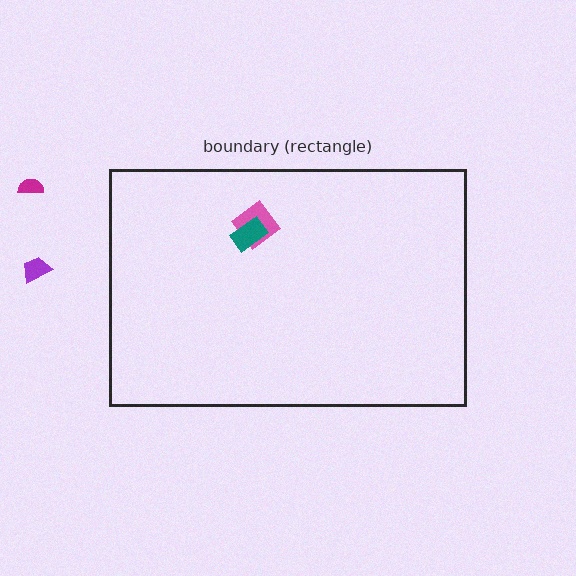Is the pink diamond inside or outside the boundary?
Inside.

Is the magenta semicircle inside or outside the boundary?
Outside.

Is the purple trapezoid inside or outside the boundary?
Outside.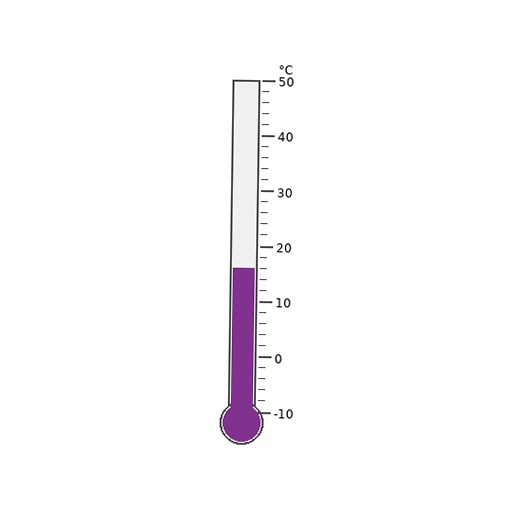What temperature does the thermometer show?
The thermometer shows approximately 16°C.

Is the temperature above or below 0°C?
The temperature is above 0°C.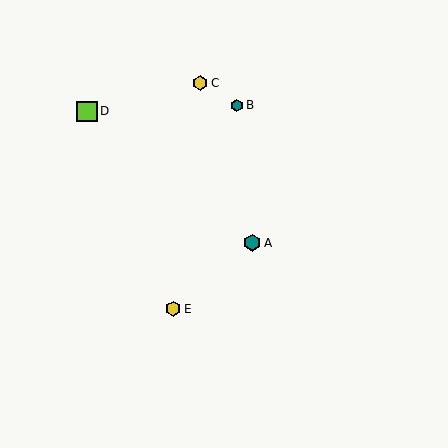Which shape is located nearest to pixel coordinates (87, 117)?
The lime square (labeled D) at (87, 111) is nearest to that location.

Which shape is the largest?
The lime square (labeled D) is the largest.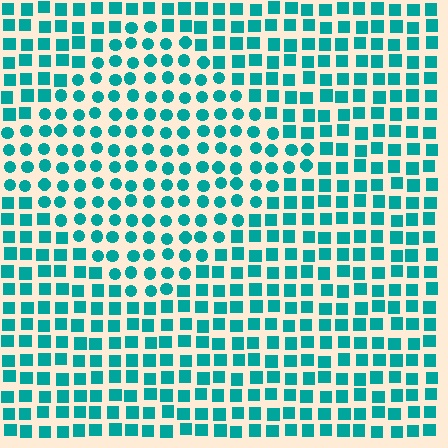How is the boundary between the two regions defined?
The boundary is defined by a change in element shape: circles inside vs. squares outside. All elements share the same color and spacing.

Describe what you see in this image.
The image is filled with small teal elements arranged in a uniform grid. A diamond-shaped region contains circles, while the surrounding area contains squares. The boundary is defined purely by the change in element shape.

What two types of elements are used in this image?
The image uses circles inside the diamond region and squares outside it.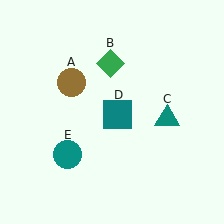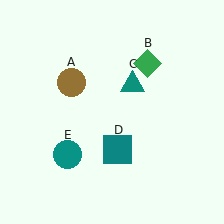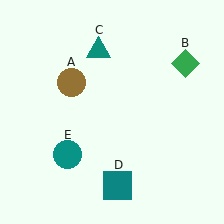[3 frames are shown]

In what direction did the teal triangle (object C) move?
The teal triangle (object C) moved up and to the left.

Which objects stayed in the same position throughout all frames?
Brown circle (object A) and teal circle (object E) remained stationary.